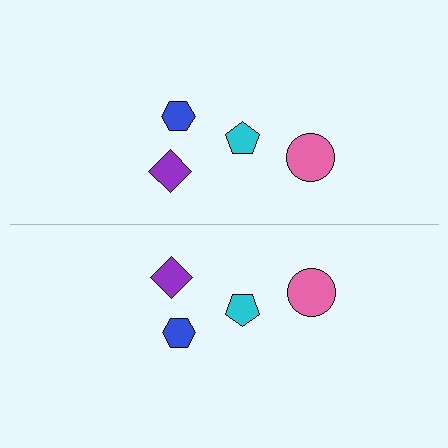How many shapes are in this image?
There are 8 shapes in this image.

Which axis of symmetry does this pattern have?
The pattern has a horizontal axis of symmetry running through the center of the image.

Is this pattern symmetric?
Yes, this pattern has bilateral (reflection) symmetry.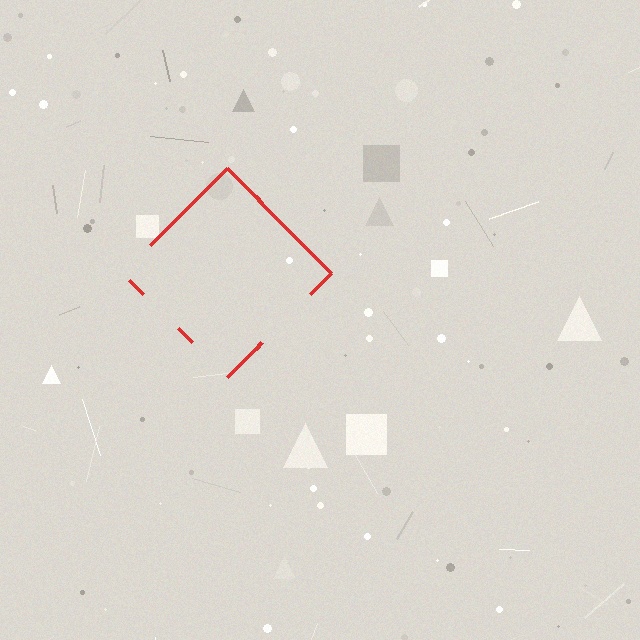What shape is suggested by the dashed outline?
The dashed outline suggests a diamond.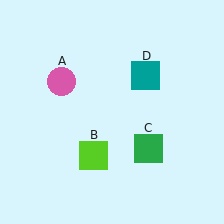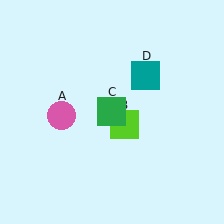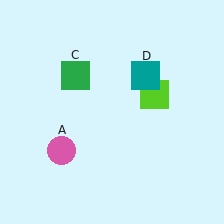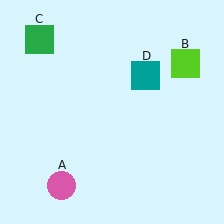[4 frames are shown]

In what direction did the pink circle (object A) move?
The pink circle (object A) moved down.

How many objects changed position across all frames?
3 objects changed position: pink circle (object A), lime square (object B), green square (object C).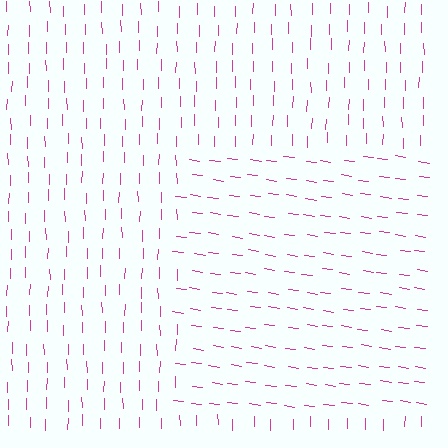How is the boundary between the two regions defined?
The boundary is defined purely by a change in line orientation (approximately 82 degrees difference). All lines are the same color and thickness.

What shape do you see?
I see a rectangle.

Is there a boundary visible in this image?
Yes, there is a texture boundary formed by a change in line orientation.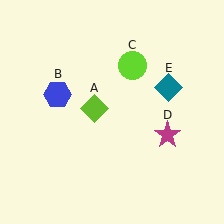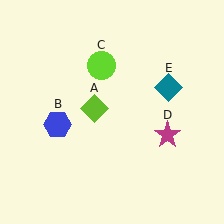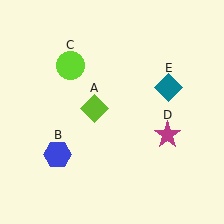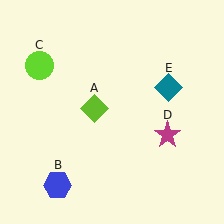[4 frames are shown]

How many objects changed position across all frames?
2 objects changed position: blue hexagon (object B), lime circle (object C).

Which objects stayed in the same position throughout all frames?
Lime diamond (object A) and magenta star (object D) and teal diamond (object E) remained stationary.